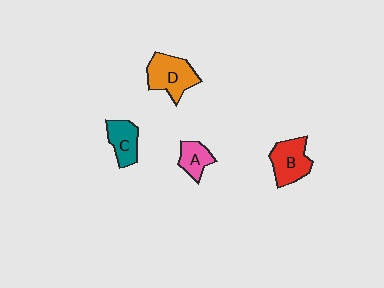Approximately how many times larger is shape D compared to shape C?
Approximately 1.4 times.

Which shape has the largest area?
Shape D (orange).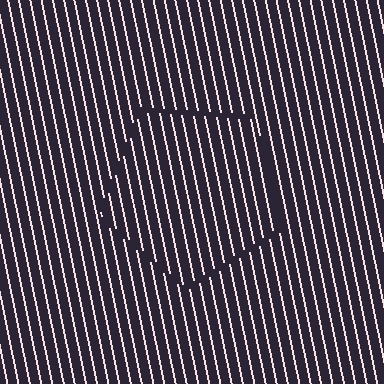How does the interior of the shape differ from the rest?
The interior of the shape contains the same grating, shifted by half a period — the contour is defined by the phase discontinuity where line-ends from the inner and outer gratings abut.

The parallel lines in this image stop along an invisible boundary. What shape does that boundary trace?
An illusory pentagon. The interior of the shape contains the same grating, shifted by half a period — the contour is defined by the phase discontinuity where line-ends from the inner and outer gratings abut.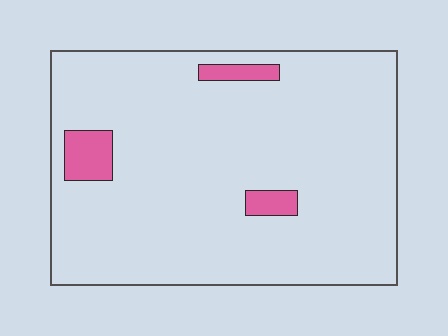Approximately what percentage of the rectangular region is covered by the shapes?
Approximately 5%.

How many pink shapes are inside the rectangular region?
3.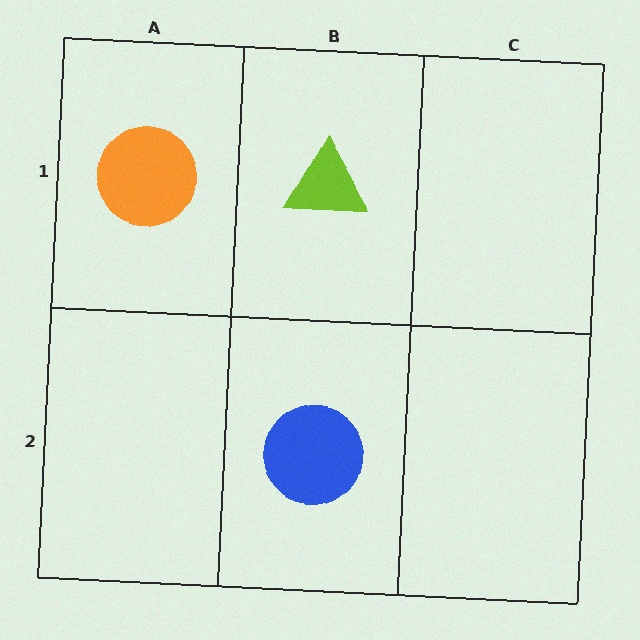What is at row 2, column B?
A blue circle.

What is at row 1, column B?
A lime triangle.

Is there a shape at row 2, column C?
No, that cell is empty.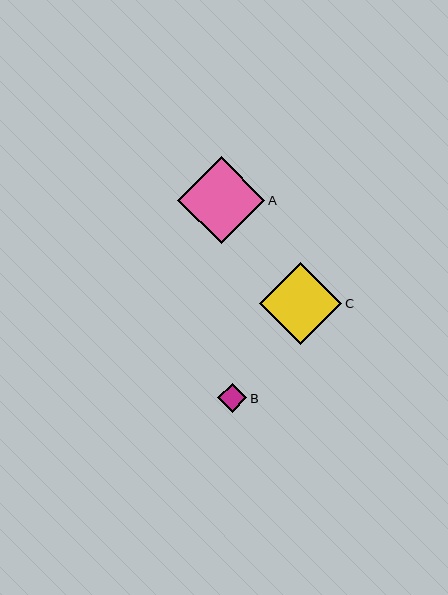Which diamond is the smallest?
Diamond B is the smallest with a size of approximately 29 pixels.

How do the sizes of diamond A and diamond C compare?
Diamond A and diamond C are approximately the same size.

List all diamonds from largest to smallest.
From largest to smallest: A, C, B.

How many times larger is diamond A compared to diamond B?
Diamond A is approximately 3.0 times the size of diamond B.